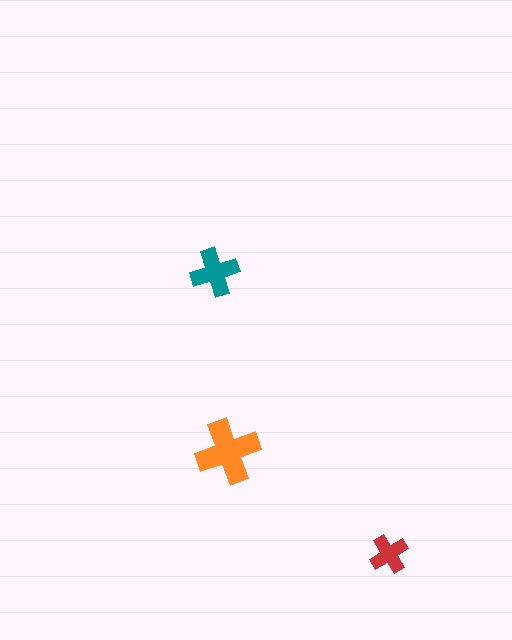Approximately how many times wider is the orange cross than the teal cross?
About 1.5 times wider.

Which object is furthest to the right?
The red cross is rightmost.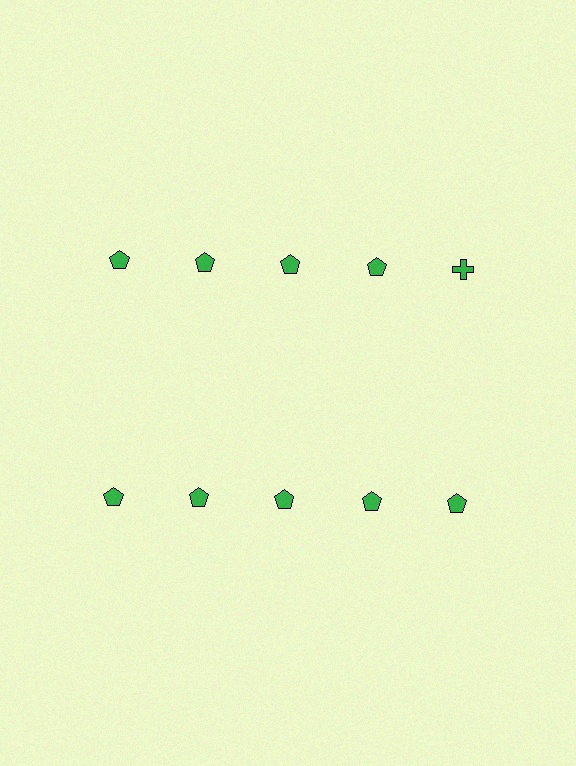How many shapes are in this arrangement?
There are 10 shapes arranged in a grid pattern.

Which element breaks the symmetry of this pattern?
The green cross in the top row, rightmost column breaks the symmetry. All other shapes are green pentagons.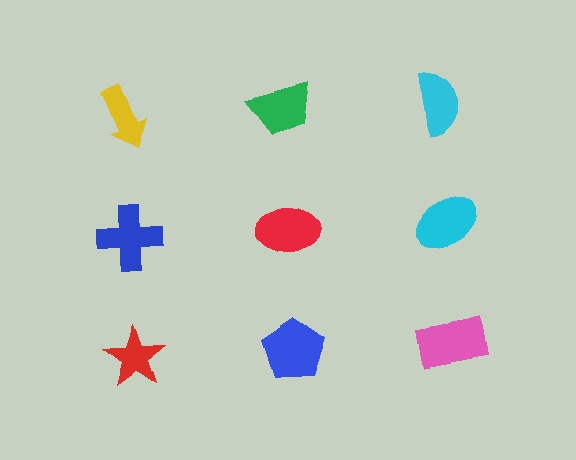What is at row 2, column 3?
A cyan ellipse.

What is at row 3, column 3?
A pink rectangle.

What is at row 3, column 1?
A red star.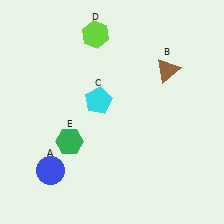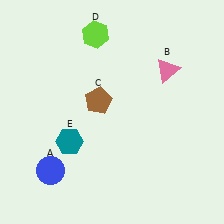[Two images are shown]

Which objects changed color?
B changed from brown to pink. C changed from cyan to brown. E changed from green to teal.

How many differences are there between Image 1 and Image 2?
There are 3 differences between the two images.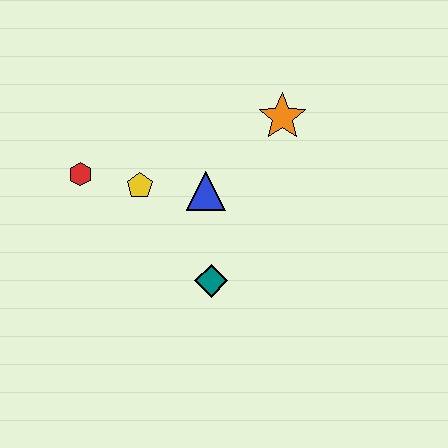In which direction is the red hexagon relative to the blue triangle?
The red hexagon is to the left of the blue triangle.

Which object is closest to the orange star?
The blue triangle is closest to the orange star.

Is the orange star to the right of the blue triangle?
Yes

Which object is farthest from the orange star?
The red hexagon is farthest from the orange star.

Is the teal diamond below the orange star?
Yes